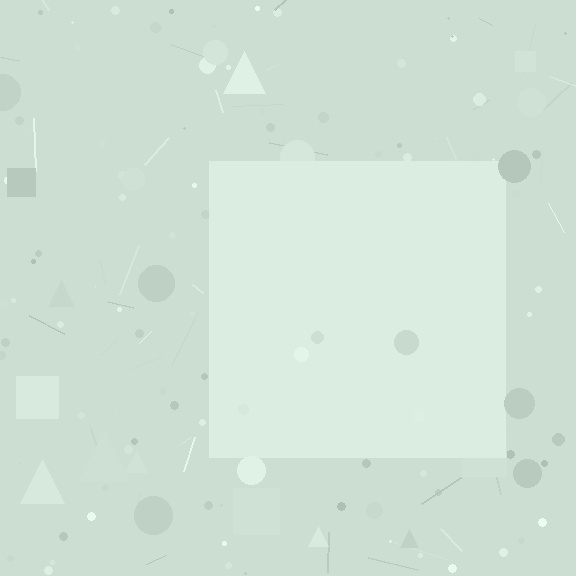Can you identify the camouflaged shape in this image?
The camouflaged shape is a square.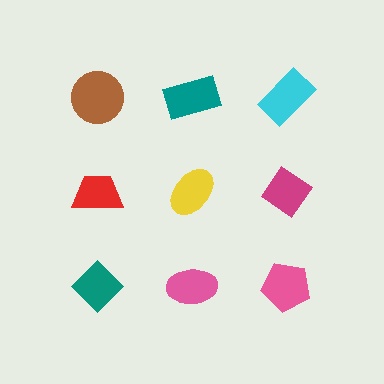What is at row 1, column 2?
A teal rectangle.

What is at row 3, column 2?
A pink ellipse.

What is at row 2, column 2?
A yellow ellipse.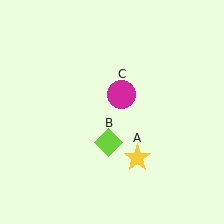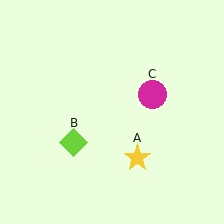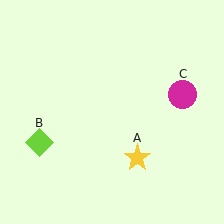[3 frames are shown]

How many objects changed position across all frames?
2 objects changed position: lime diamond (object B), magenta circle (object C).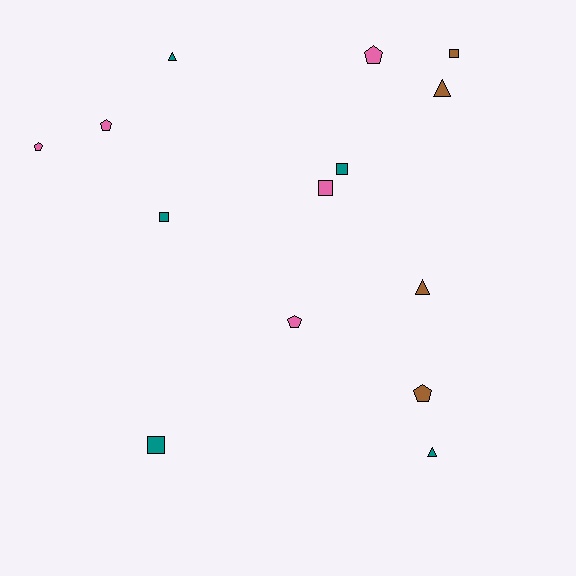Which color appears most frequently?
Teal, with 5 objects.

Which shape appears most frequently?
Square, with 5 objects.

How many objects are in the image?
There are 14 objects.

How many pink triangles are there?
There are no pink triangles.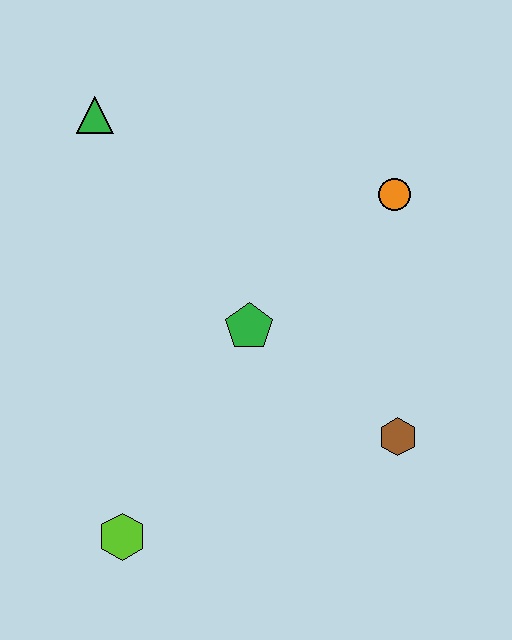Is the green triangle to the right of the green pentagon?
No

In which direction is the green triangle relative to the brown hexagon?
The green triangle is above the brown hexagon.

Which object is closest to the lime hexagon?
The green pentagon is closest to the lime hexagon.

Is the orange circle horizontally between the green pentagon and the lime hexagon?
No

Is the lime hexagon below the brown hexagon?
Yes